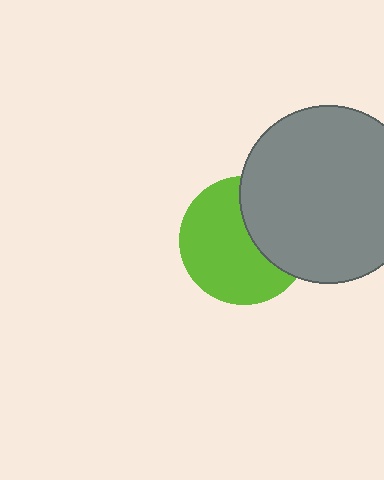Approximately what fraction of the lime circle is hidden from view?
Roughly 36% of the lime circle is hidden behind the gray circle.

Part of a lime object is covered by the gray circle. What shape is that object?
It is a circle.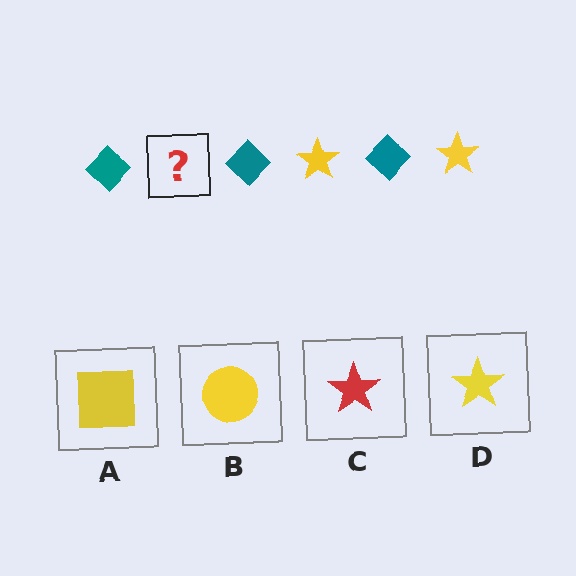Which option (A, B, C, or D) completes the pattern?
D.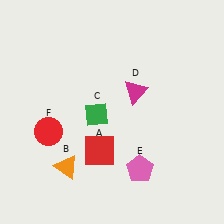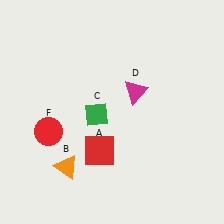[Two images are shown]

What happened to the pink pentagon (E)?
The pink pentagon (E) was removed in Image 2. It was in the bottom-right area of Image 1.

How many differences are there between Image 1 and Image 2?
There is 1 difference between the two images.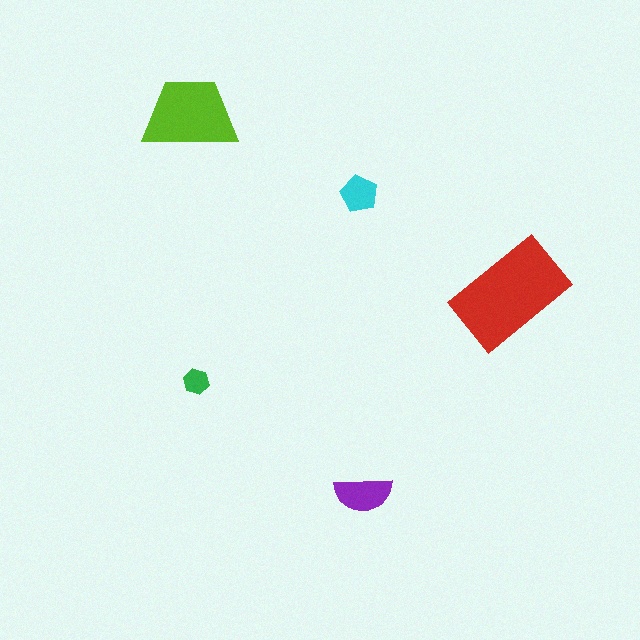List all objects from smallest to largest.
The green hexagon, the cyan pentagon, the purple semicircle, the lime trapezoid, the red rectangle.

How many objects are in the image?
There are 5 objects in the image.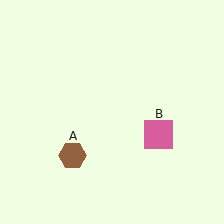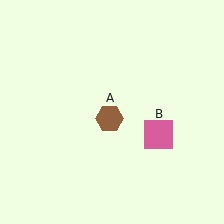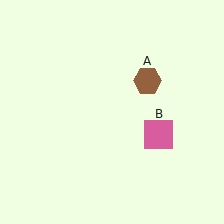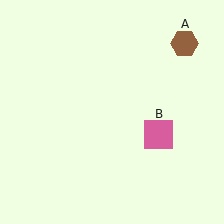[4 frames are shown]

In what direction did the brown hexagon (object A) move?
The brown hexagon (object A) moved up and to the right.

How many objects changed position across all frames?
1 object changed position: brown hexagon (object A).